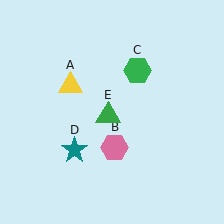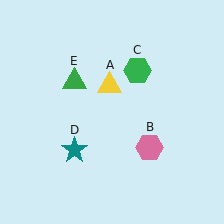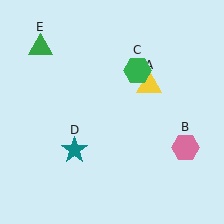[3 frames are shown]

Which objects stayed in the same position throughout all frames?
Green hexagon (object C) and teal star (object D) remained stationary.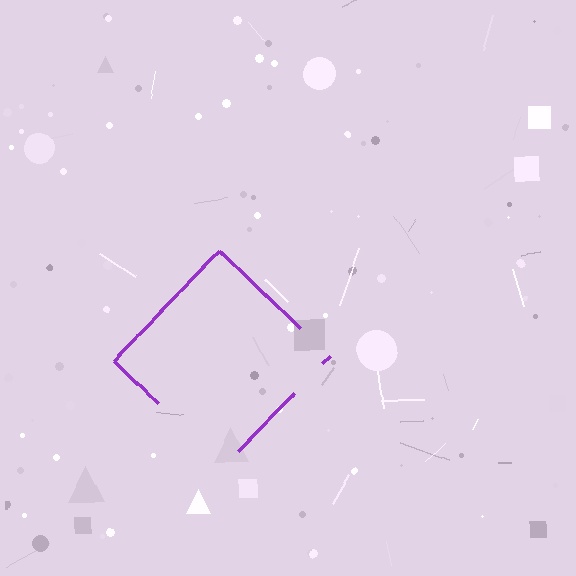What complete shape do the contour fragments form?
The contour fragments form a diamond.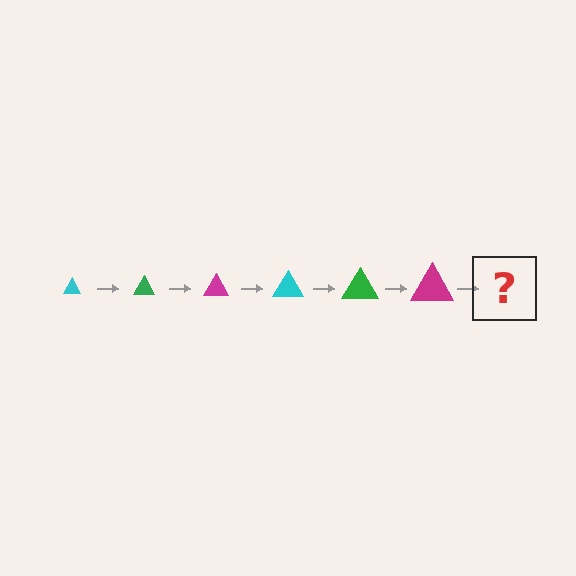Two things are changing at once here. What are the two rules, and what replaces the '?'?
The two rules are that the triangle grows larger each step and the color cycles through cyan, green, and magenta. The '?' should be a cyan triangle, larger than the previous one.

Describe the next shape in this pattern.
It should be a cyan triangle, larger than the previous one.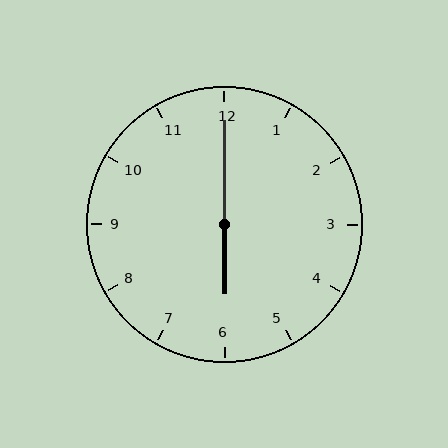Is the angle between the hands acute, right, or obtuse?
It is obtuse.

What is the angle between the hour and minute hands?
Approximately 180 degrees.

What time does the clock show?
6:00.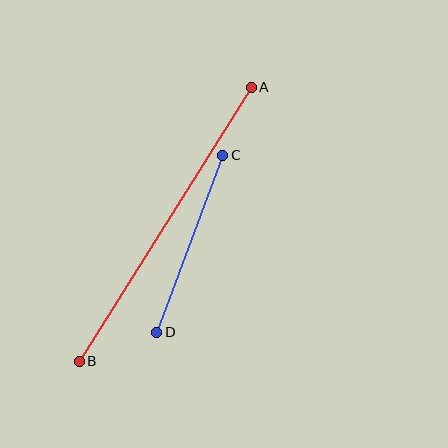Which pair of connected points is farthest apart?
Points A and B are farthest apart.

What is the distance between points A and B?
The distance is approximately 323 pixels.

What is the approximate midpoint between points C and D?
The midpoint is at approximately (190, 244) pixels.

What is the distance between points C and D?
The distance is approximately 189 pixels.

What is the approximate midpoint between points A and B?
The midpoint is at approximately (165, 224) pixels.